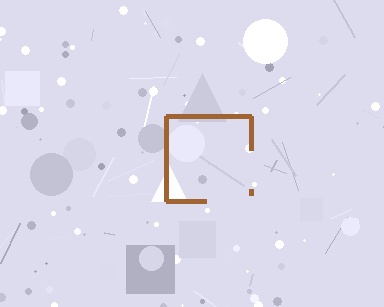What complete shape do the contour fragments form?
The contour fragments form a square.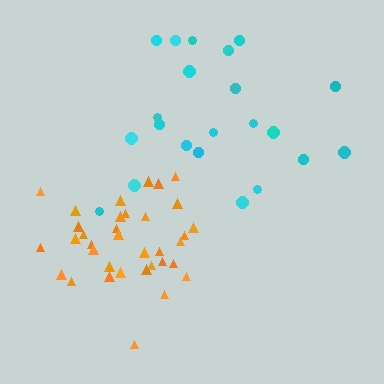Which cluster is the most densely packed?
Orange.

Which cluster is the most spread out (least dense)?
Cyan.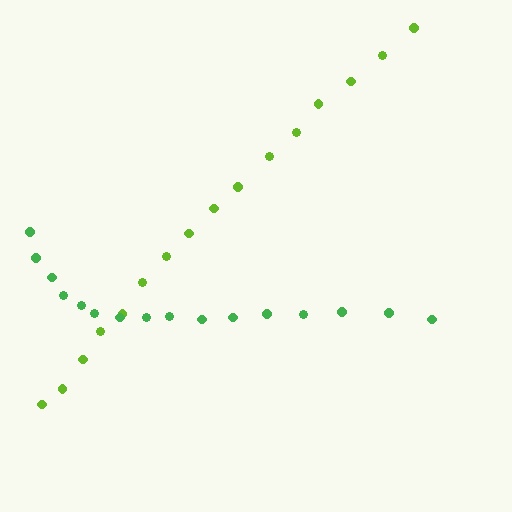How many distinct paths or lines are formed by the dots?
There are 2 distinct paths.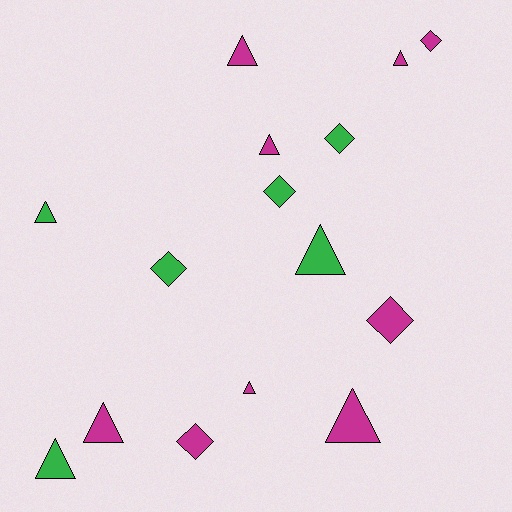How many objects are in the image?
There are 15 objects.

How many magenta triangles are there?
There are 6 magenta triangles.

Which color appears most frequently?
Magenta, with 9 objects.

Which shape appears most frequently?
Triangle, with 9 objects.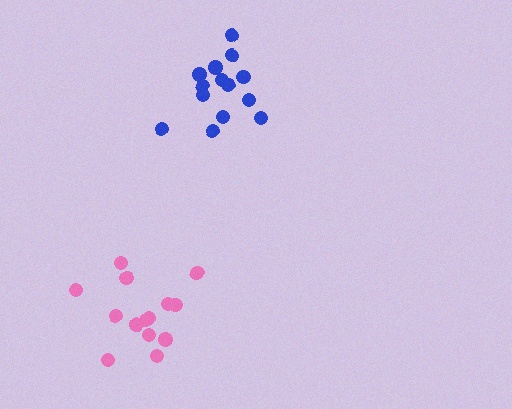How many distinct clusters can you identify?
There are 2 distinct clusters.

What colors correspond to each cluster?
The clusters are colored: pink, blue.